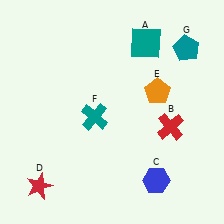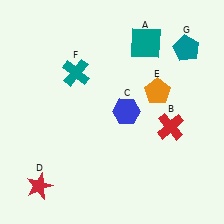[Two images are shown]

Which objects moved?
The objects that moved are: the blue hexagon (C), the teal cross (F).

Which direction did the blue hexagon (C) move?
The blue hexagon (C) moved up.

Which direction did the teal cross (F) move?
The teal cross (F) moved up.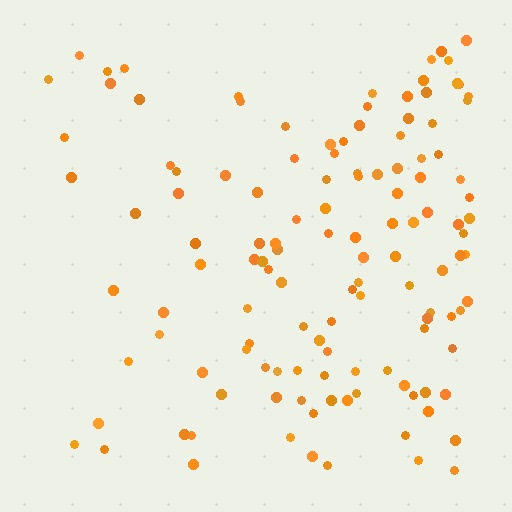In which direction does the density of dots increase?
From left to right, with the right side densest.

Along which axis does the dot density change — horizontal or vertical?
Horizontal.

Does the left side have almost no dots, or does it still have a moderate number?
Still a moderate number, just noticeably fewer than the right.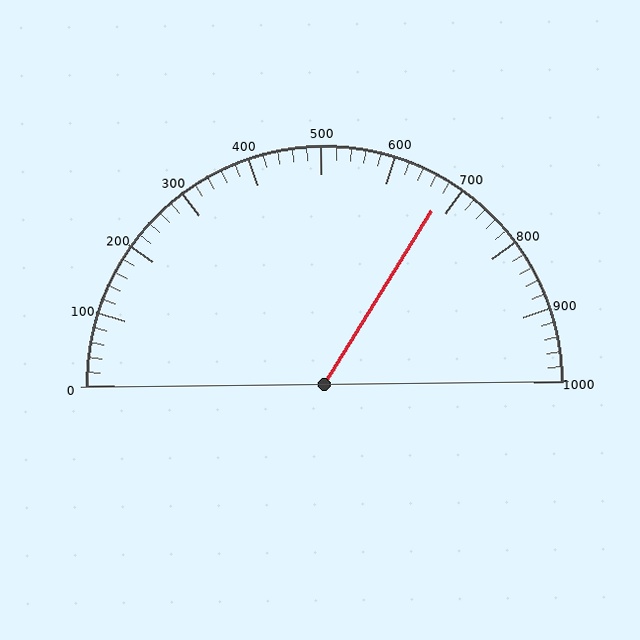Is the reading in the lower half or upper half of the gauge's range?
The reading is in the upper half of the range (0 to 1000).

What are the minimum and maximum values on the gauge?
The gauge ranges from 0 to 1000.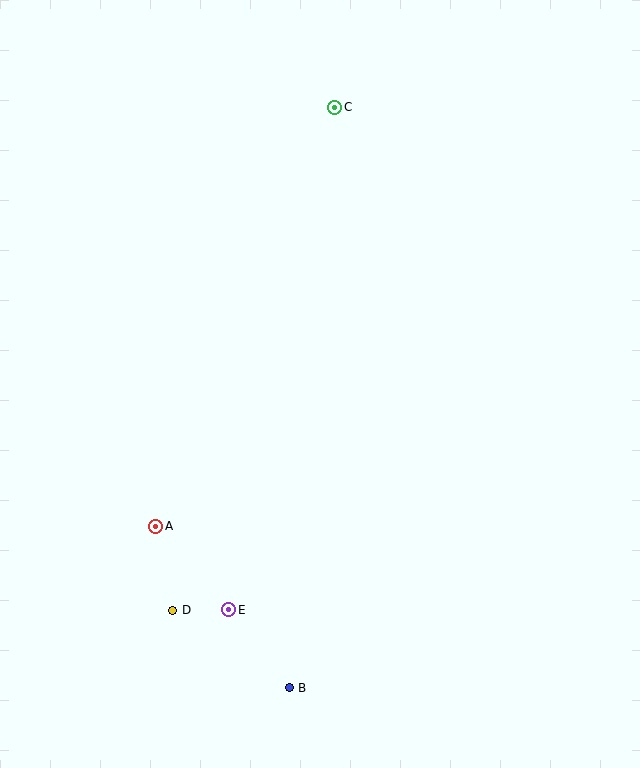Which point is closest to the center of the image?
Point A at (156, 526) is closest to the center.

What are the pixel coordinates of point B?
Point B is at (289, 688).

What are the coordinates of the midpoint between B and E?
The midpoint between B and E is at (259, 649).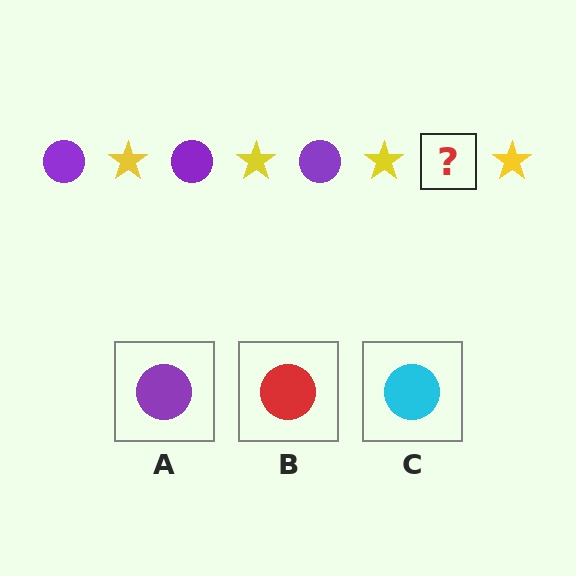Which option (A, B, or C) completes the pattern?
A.